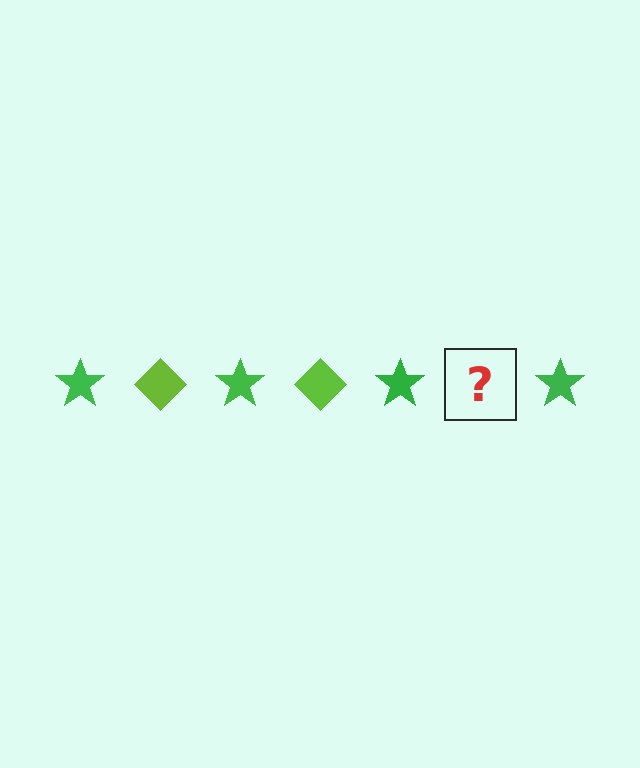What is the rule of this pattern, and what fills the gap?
The rule is that the pattern alternates between green star and lime diamond. The gap should be filled with a lime diamond.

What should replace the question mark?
The question mark should be replaced with a lime diamond.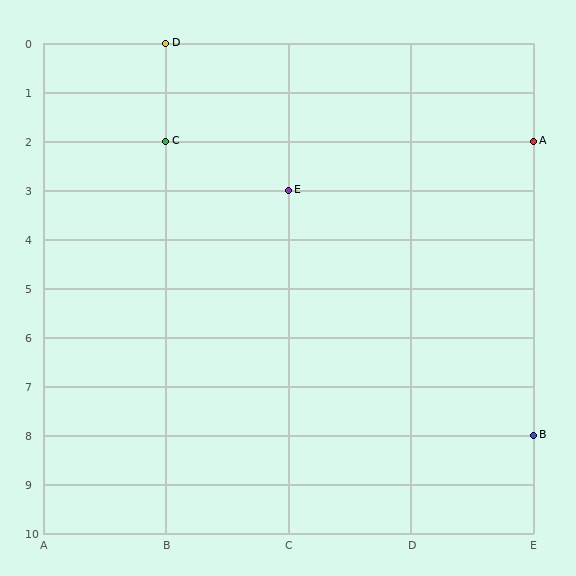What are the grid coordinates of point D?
Point D is at grid coordinates (B, 0).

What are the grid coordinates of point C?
Point C is at grid coordinates (B, 2).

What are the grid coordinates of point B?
Point B is at grid coordinates (E, 8).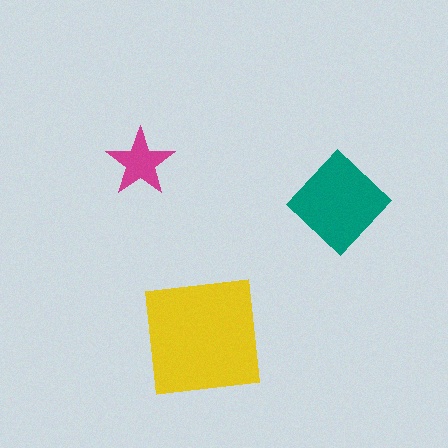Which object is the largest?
The yellow square.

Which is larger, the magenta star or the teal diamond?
The teal diamond.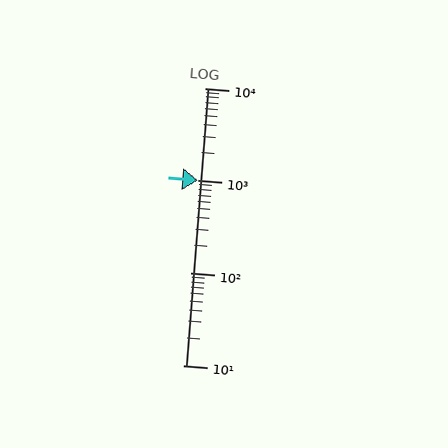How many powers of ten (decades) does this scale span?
The scale spans 3 decades, from 10 to 10000.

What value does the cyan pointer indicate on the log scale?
The pointer indicates approximately 1000.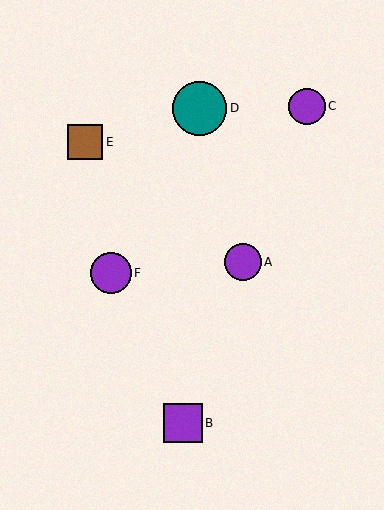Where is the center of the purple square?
The center of the purple square is at (183, 423).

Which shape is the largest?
The teal circle (labeled D) is the largest.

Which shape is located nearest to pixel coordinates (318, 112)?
The purple circle (labeled C) at (307, 106) is nearest to that location.